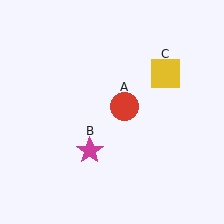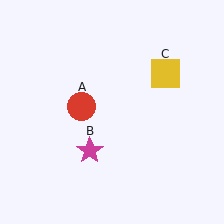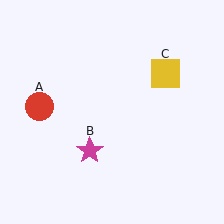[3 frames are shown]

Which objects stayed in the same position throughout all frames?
Magenta star (object B) and yellow square (object C) remained stationary.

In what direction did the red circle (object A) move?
The red circle (object A) moved left.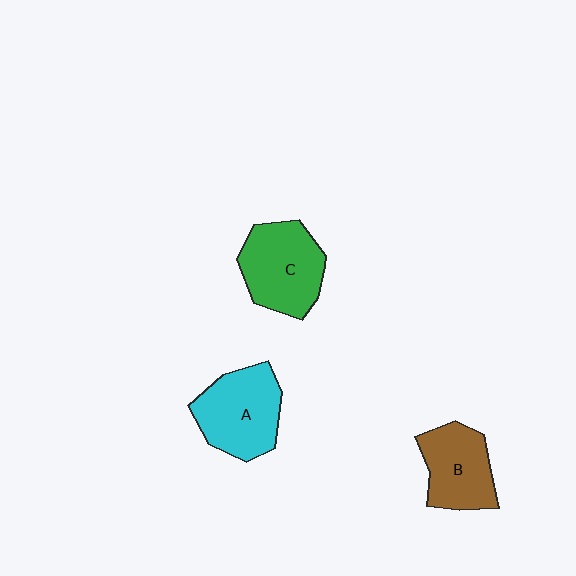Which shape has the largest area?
Shape C (green).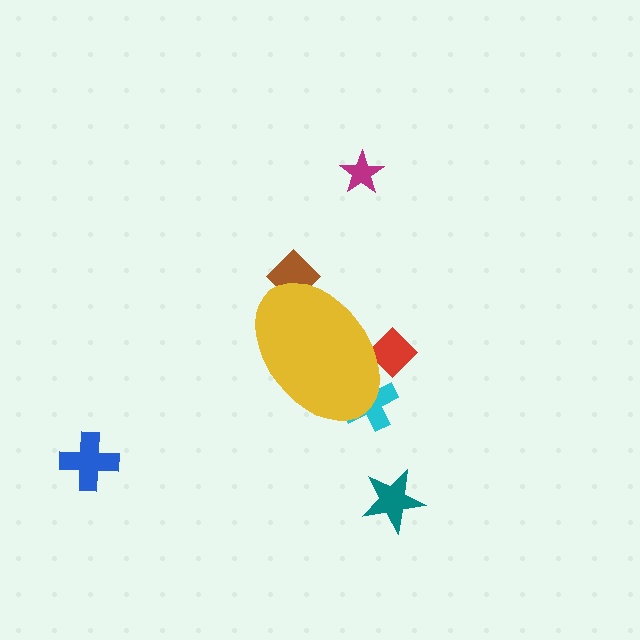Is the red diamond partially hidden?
Yes, the red diamond is partially hidden behind the yellow ellipse.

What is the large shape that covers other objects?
A yellow ellipse.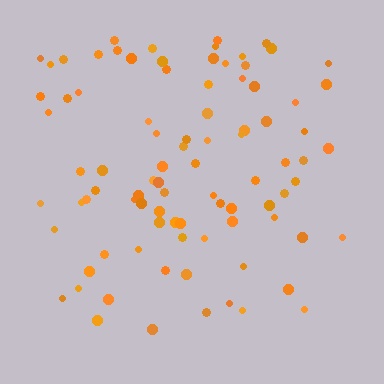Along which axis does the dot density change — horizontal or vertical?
Vertical.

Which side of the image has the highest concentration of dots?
The top.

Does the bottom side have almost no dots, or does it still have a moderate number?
Still a moderate number, just noticeably fewer than the top.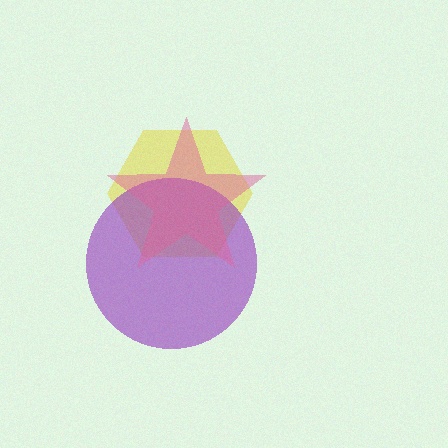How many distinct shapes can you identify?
There are 3 distinct shapes: a yellow hexagon, a purple circle, a pink star.